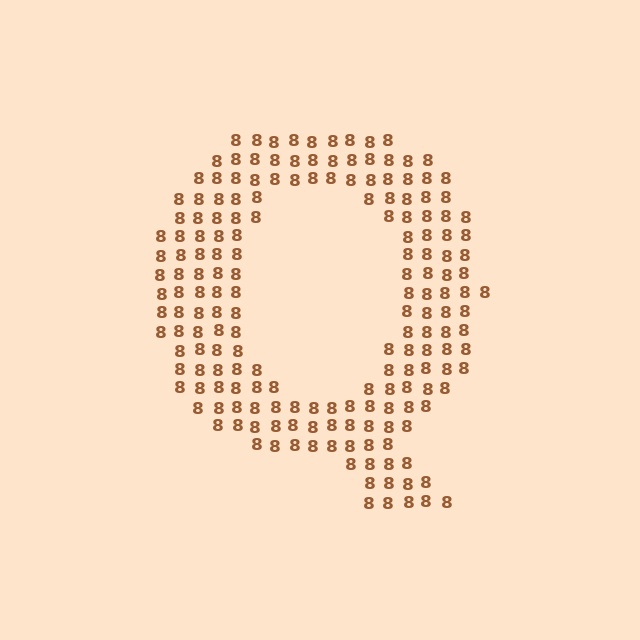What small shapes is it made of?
It is made of small digit 8's.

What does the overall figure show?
The overall figure shows the letter Q.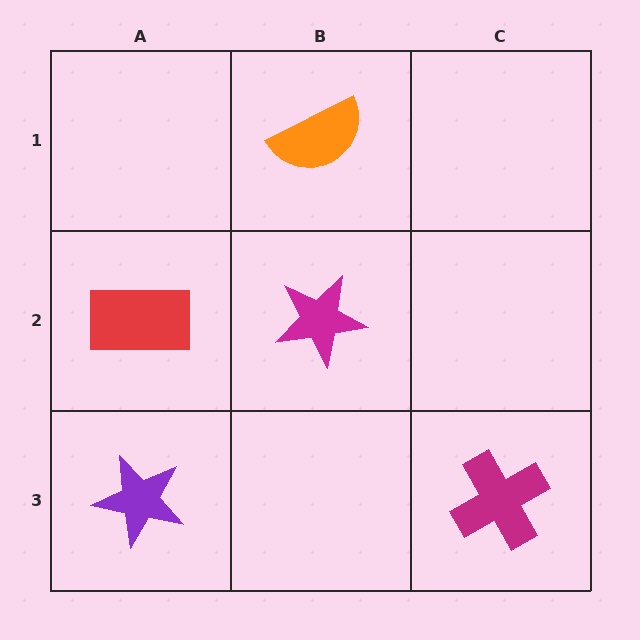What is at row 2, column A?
A red rectangle.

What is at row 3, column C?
A magenta cross.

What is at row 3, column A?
A purple star.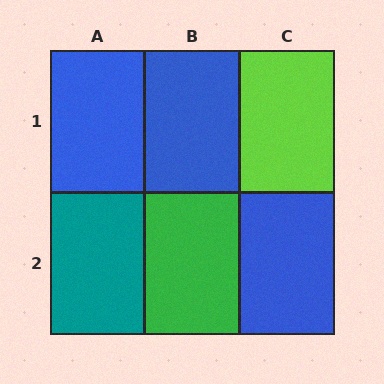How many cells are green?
1 cell is green.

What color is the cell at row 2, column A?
Teal.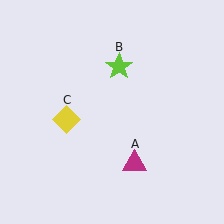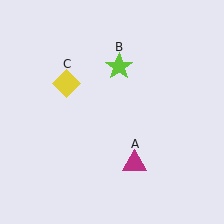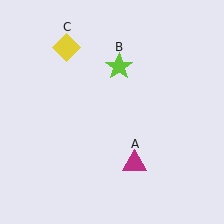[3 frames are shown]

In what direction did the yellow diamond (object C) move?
The yellow diamond (object C) moved up.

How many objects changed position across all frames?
1 object changed position: yellow diamond (object C).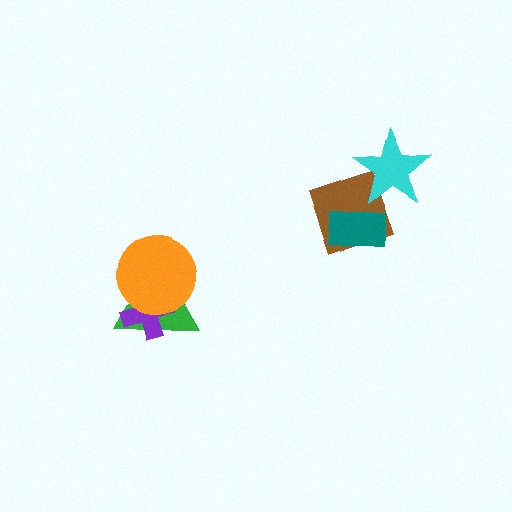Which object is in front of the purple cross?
The orange circle is in front of the purple cross.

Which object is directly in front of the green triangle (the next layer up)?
The purple cross is directly in front of the green triangle.